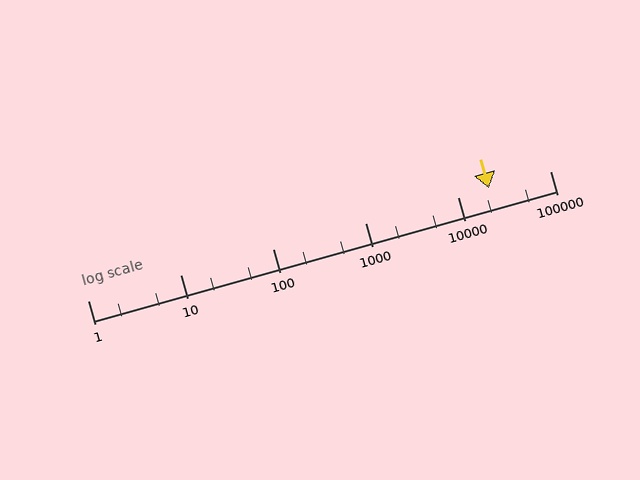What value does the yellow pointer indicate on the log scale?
The pointer indicates approximately 22000.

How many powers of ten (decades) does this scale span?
The scale spans 5 decades, from 1 to 100000.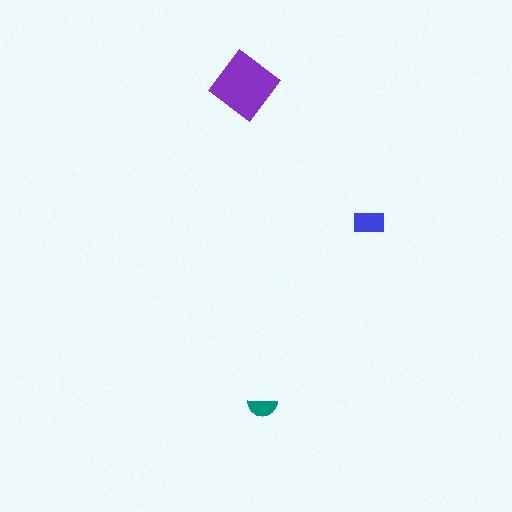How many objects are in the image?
There are 3 objects in the image.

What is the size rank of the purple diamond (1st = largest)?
1st.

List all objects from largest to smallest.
The purple diamond, the blue rectangle, the teal semicircle.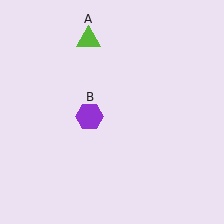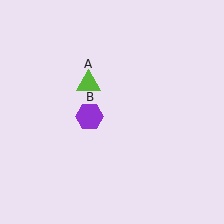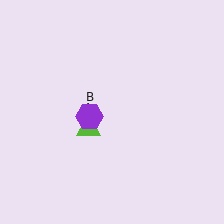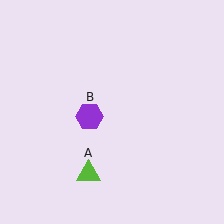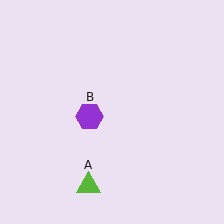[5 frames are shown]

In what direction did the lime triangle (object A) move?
The lime triangle (object A) moved down.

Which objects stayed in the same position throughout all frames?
Purple hexagon (object B) remained stationary.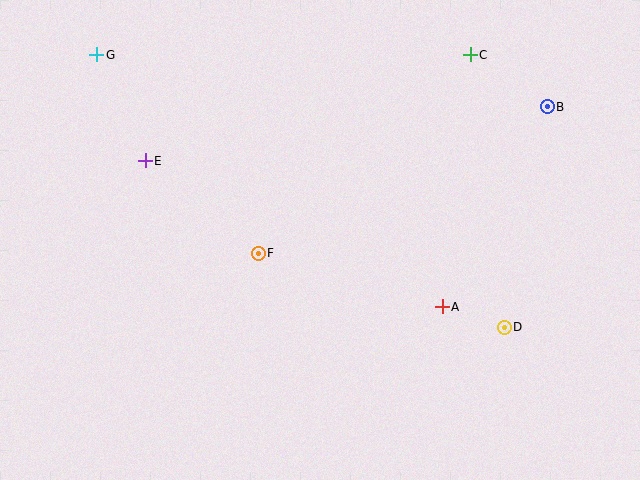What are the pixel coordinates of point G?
Point G is at (97, 55).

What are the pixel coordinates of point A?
Point A is at (442, 307).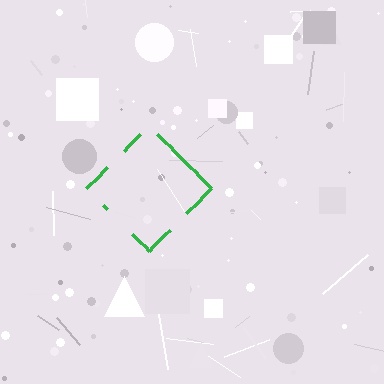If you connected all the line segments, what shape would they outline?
They would outline a diamond.